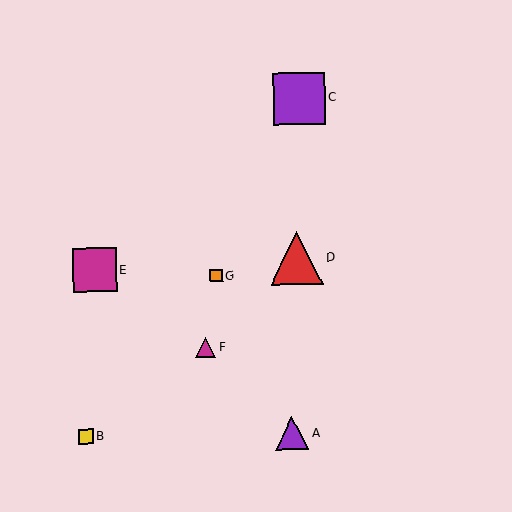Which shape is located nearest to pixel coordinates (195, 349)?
The magenta triangle (labeled F) at (206, 347) is nearest to that location.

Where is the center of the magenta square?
The center of the magenta square is at (95, 270).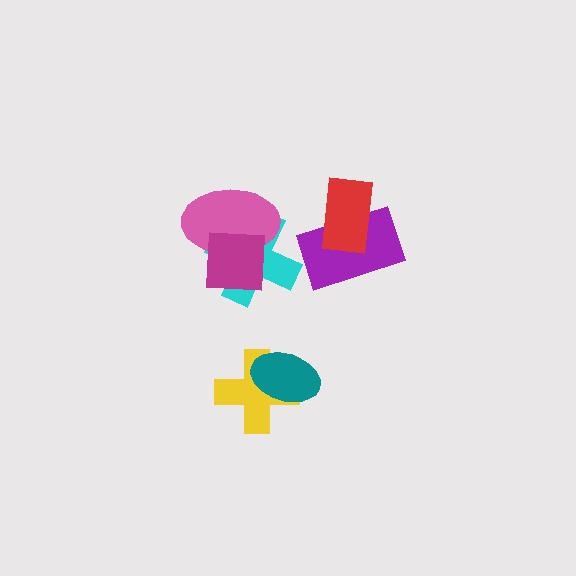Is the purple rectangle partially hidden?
Yes, it is partially covered by another shape.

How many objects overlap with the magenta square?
2 objects overlap with the magenta square.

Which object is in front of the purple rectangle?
The red rectangle is in front of the purple rectangle.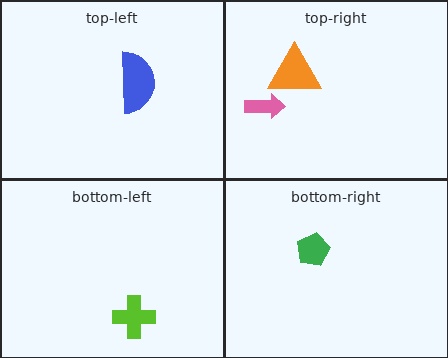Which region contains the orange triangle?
The top-right region.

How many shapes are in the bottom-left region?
1.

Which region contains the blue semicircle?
The top-left region.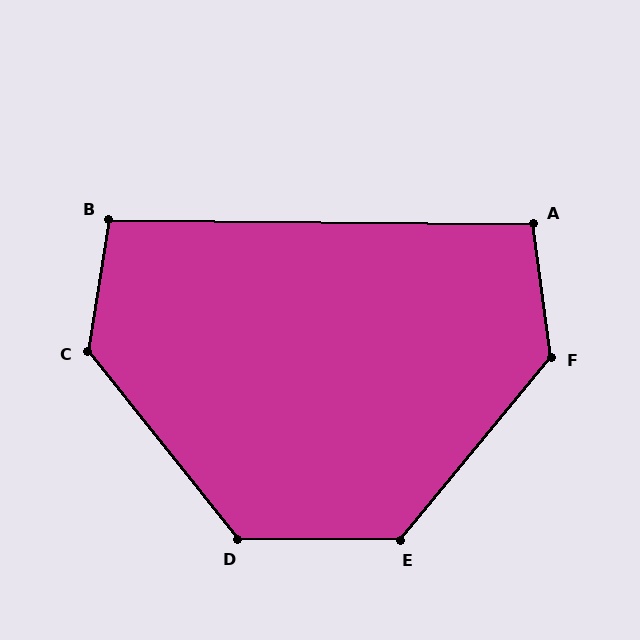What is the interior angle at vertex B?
Approximately 98 degrees (obtuse).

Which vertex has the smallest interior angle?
A, at approximately 98 degrees.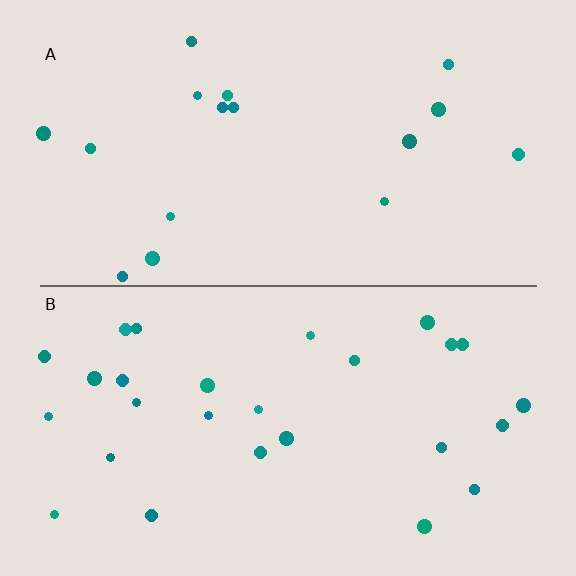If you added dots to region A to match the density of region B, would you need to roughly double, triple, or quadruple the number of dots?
Approximately double.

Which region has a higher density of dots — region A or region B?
B (the bottom).